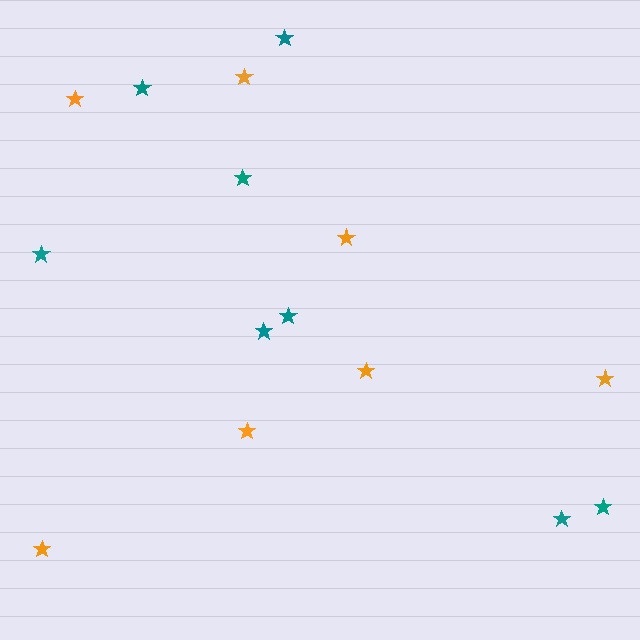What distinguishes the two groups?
There are 2 groups: one group of teal stars (8) and one group of orange stars (7).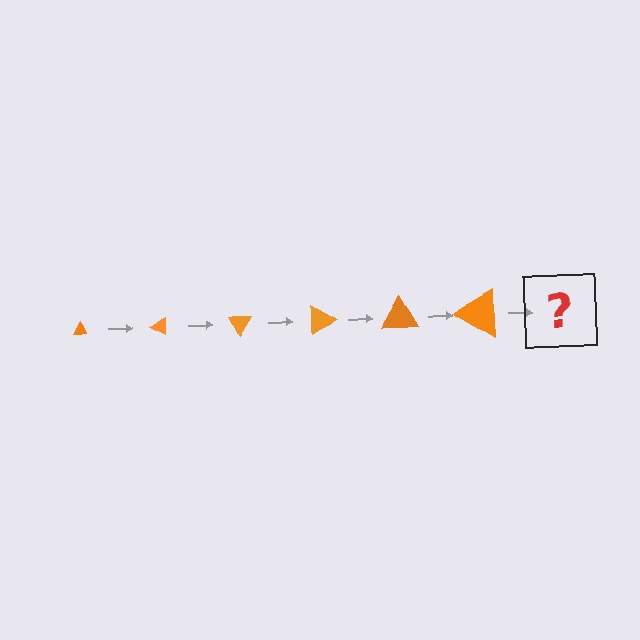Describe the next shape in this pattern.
It should be a triangle, larger than the previous one and rotated 180 degrees from the start.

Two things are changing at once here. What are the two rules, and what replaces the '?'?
The two rules are that the triangle grows larger each step and it rotates 30 degrees each step. The '?' should be a triangle, larger than the previous one and rotated 180 degrees from the start.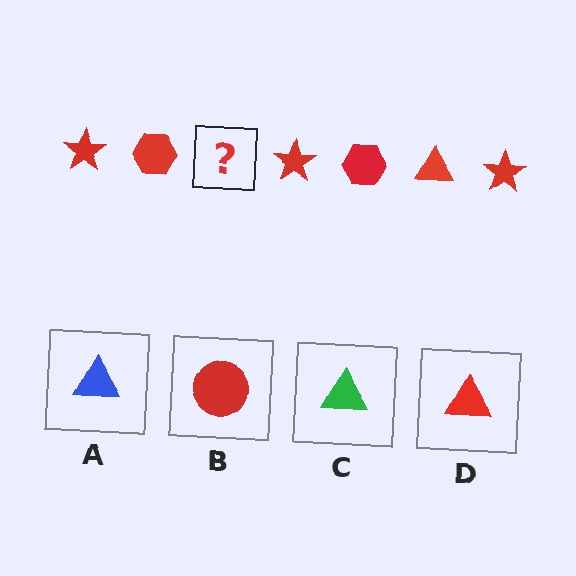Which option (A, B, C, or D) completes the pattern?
D.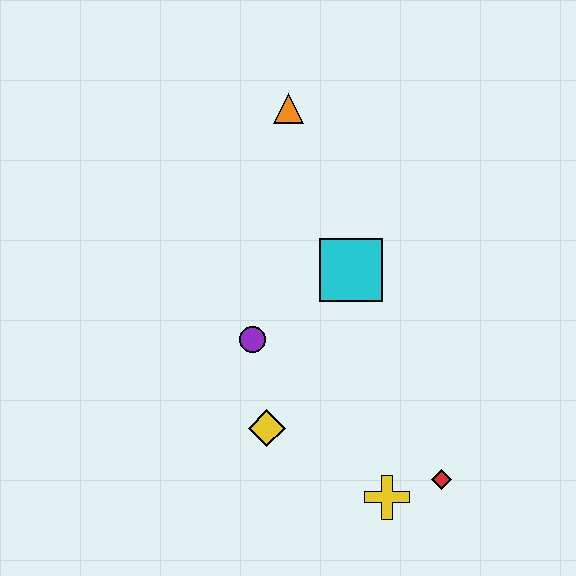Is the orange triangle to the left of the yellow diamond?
No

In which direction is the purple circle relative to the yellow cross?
The purple circle is above the yellow cross.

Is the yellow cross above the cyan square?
No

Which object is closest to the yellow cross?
The red diamond is closest to the yellow cross.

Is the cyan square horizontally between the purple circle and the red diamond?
Yes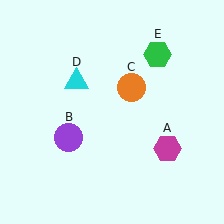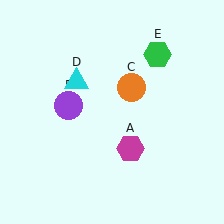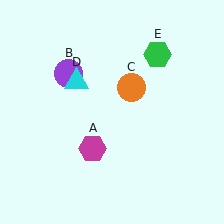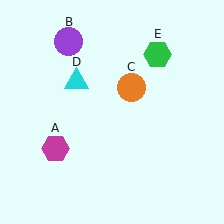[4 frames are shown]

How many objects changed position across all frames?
2 objects changed position: magenta hexagon (object A), purple circle (object B).